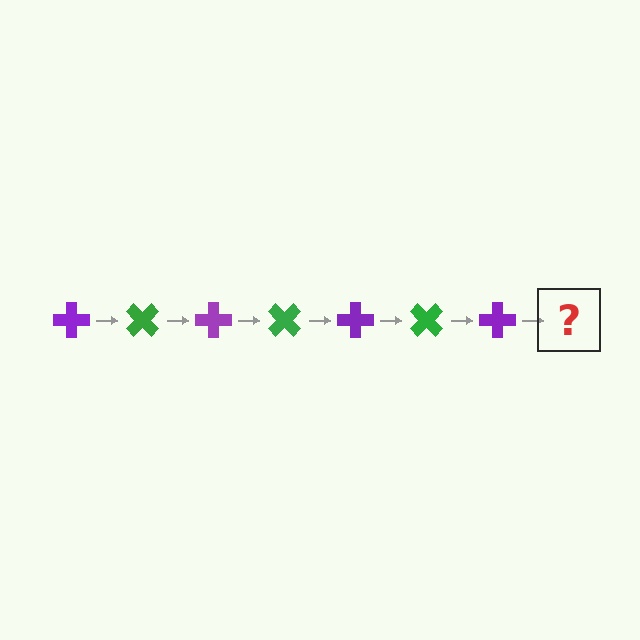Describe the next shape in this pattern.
It should be a green cross, rotated 315 degrees from the start.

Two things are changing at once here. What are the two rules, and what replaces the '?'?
The two rules are that it rotates 45 degrees each step and the color cycles through purple and green. The '?' should be a green cross, rotated 315 degrees from the start.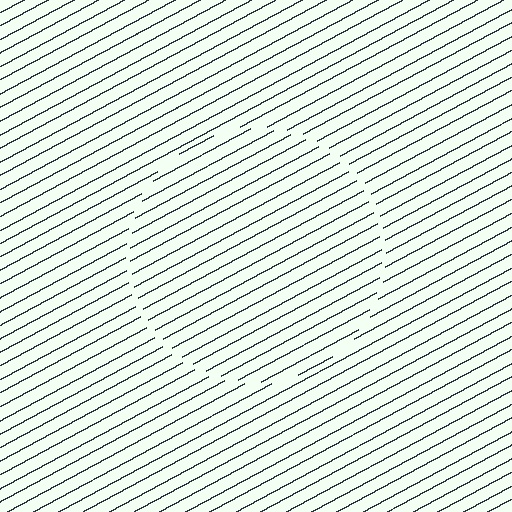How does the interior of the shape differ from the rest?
The interior of the shape contains the same grating, shifted by half a period — the contour is defined by the phase discontinuity where line-ends from the inner and outer gratings abut.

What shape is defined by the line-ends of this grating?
An illusory circle. The interior of the shape contains the same grating, shifted by half a period — the contour is defined by the phase discontinuity where line-ends from the inner and outer gratings abut.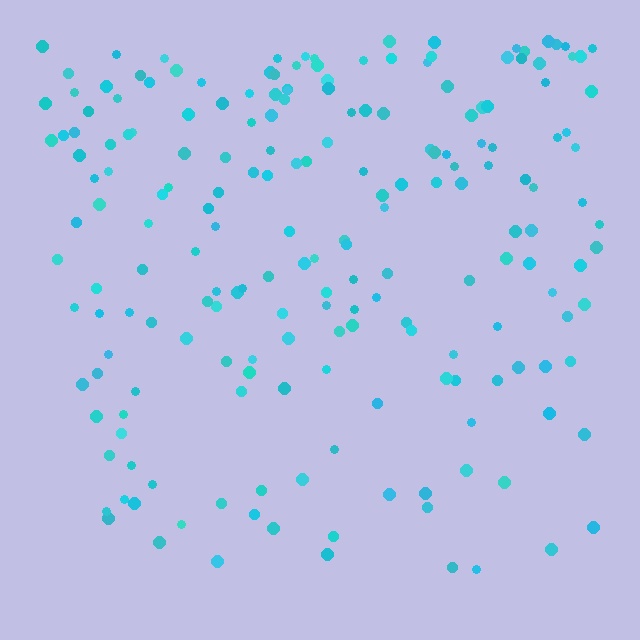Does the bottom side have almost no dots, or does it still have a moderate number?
Still a moderate number, just noticeably fewer than the top.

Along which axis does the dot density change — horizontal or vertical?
Vertical.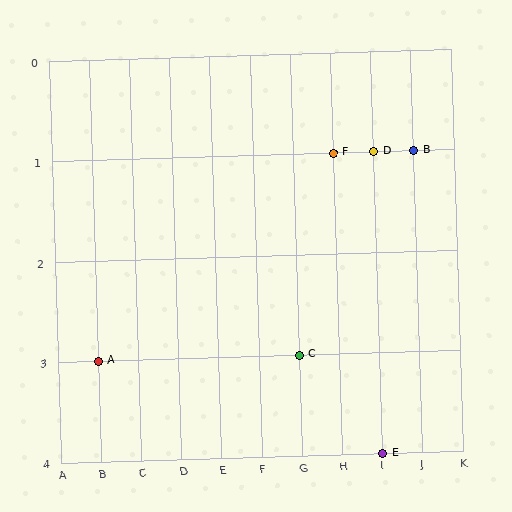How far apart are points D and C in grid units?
Points D and C are 2 columns and 2 rows apart (about 2.8 grid units diagonally).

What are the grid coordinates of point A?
Point A is at grid coordinates (B, 3).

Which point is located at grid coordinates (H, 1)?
Point F is at (H, 1).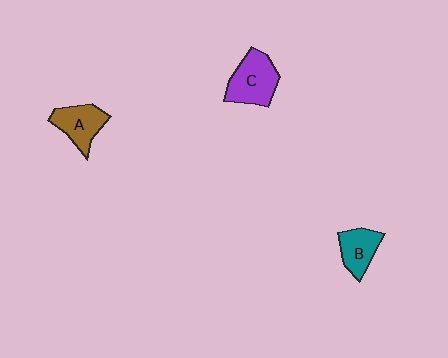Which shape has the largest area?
Shape C (purple).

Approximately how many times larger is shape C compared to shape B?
Approximately 1.5 times.